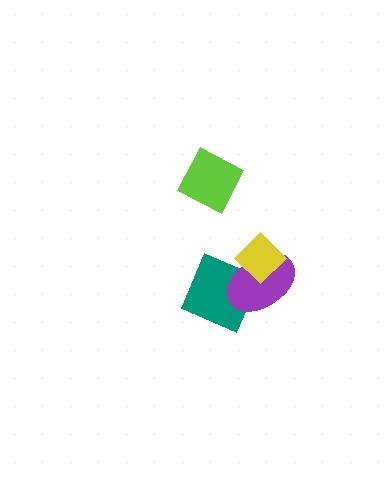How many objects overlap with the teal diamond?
2 objects overlap with the teal diamond.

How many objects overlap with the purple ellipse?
2 objects overlap with the purple ellipse.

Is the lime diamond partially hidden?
No, no other shape covers it.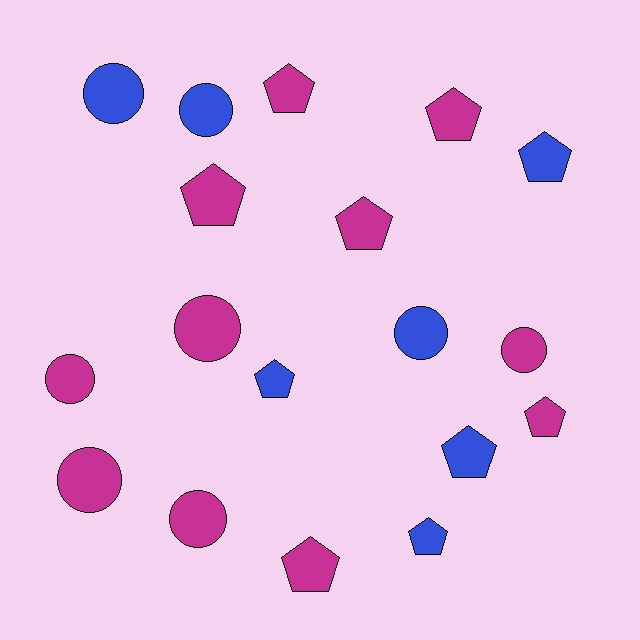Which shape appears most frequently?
Pentagon, with 10 objects.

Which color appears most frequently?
Magenta, with 11 objects.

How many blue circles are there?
There are 3 blue circles.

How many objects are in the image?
There are 18 objects.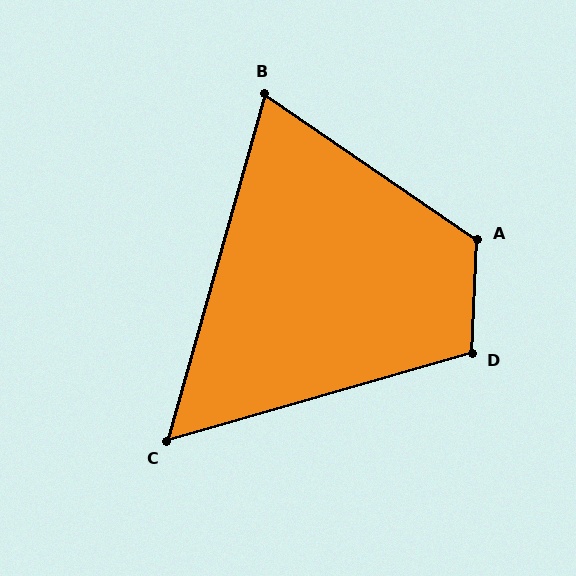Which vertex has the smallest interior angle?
C, at approximately 58 degrees.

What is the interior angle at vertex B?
Approximately 71 degrees (acute).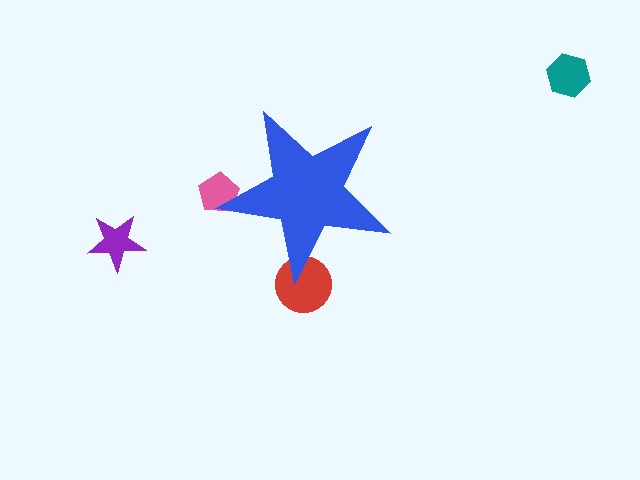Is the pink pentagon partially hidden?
Yes, the pink pentagon is partially hidden behind the blue star.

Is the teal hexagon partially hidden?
No, the teal hexagon is fully visible.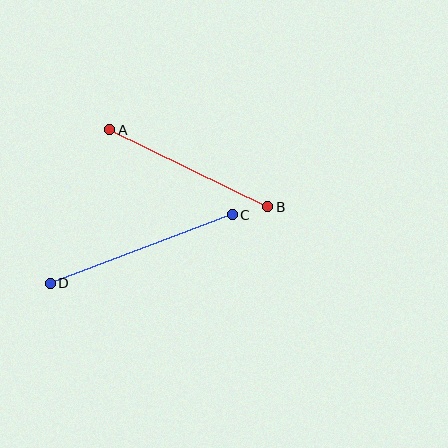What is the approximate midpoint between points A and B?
The midpoint is at approximately (189, 168) pixels.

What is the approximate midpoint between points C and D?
The midpoint is at approximately (141, 249) pixels.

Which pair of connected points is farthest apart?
Points C and D are farthest apart.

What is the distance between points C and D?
The distance is approximately 195 pixels.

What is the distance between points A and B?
The distance is approximately 176 pixels.